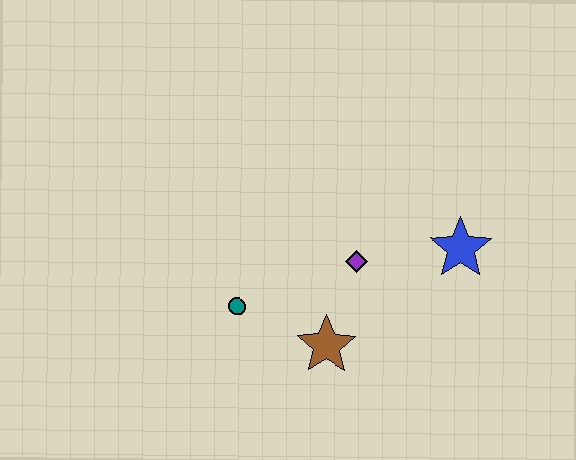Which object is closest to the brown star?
The purple diamond is closest to the brown star.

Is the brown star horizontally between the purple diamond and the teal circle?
Yes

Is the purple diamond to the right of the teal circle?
Yes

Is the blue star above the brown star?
Yes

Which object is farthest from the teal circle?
The blue star is farthest from the teal circle.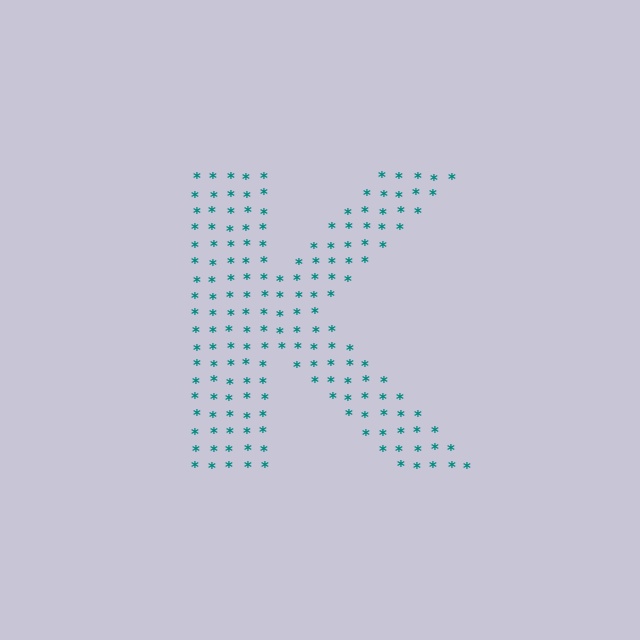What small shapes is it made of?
It is made of small asterisks.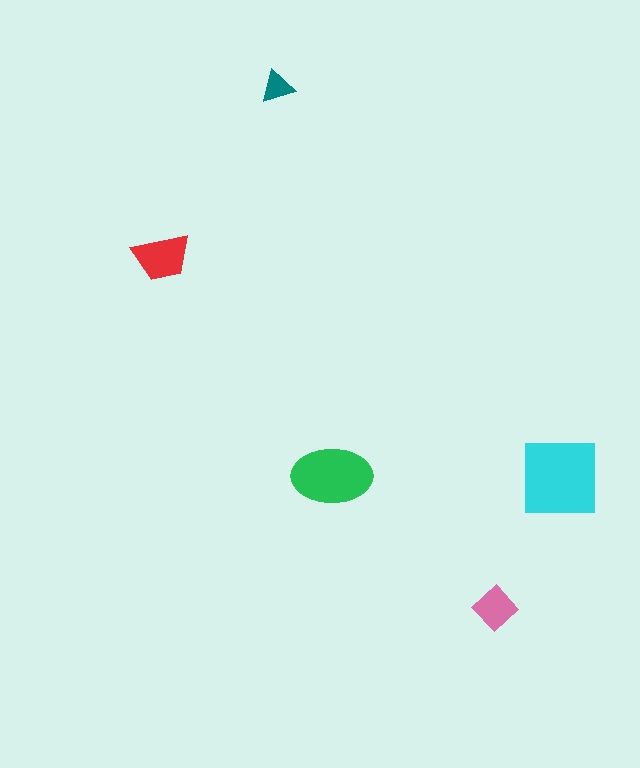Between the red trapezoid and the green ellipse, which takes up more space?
The green ellipse.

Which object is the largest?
The cyan square.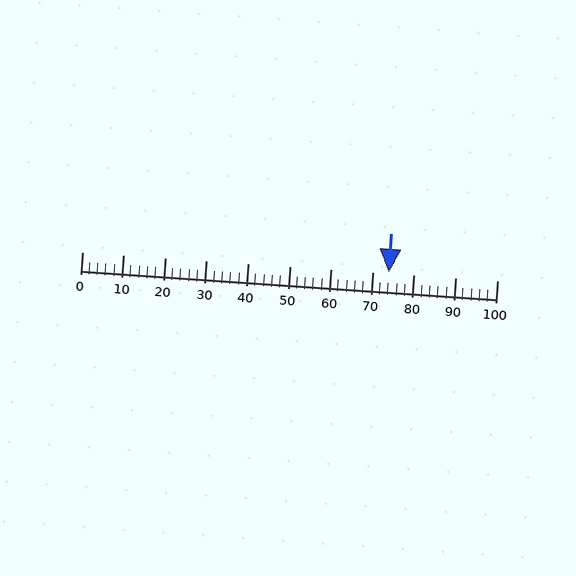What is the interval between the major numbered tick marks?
The major tick marks are spaced 10 units apart.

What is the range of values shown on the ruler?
The ruler shows values from 0 to 100.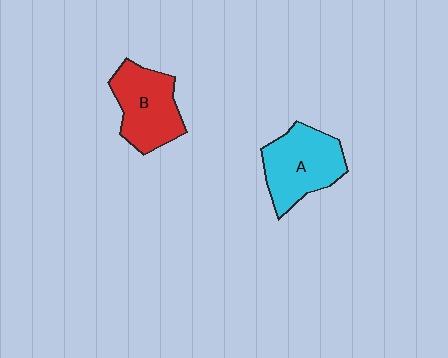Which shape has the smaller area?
Shape B (red).